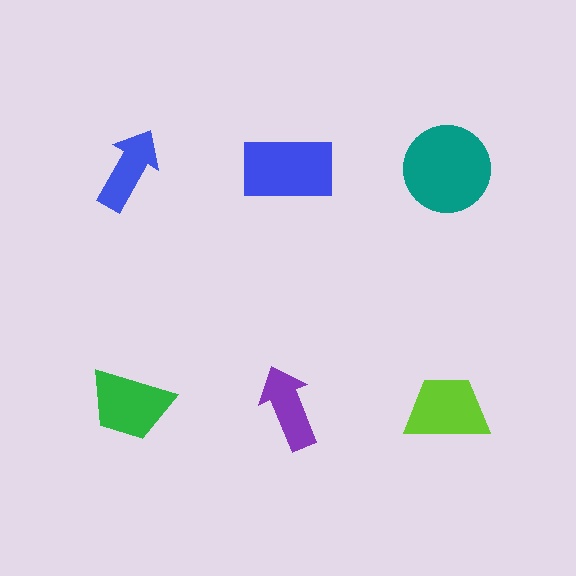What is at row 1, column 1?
A blue arrow.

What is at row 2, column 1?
A green trapezoid.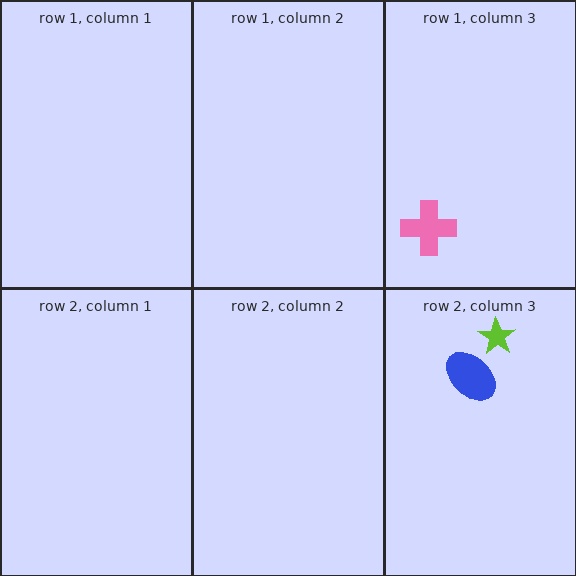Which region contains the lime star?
The row 2, column 3 region.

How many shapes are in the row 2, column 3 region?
2.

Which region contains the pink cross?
The row 1, column 3 region.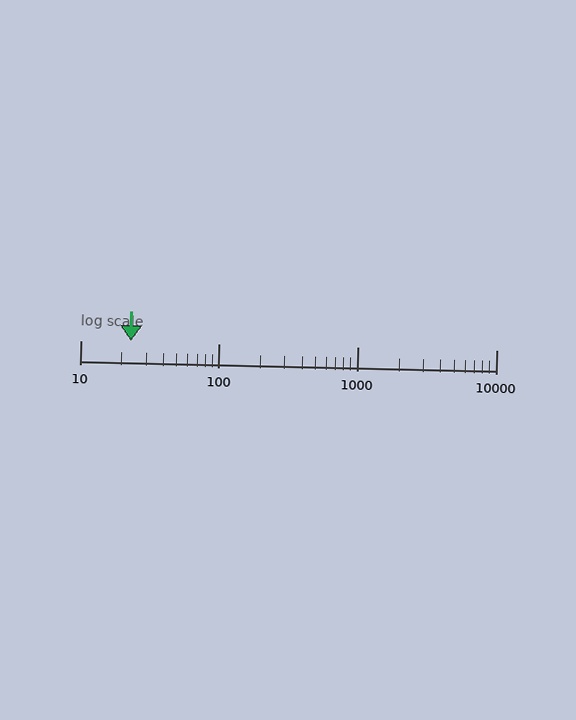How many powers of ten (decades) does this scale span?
The scale spans 3 decades, from 10 to 10000.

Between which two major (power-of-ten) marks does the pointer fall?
The pointer is between 10 and 100.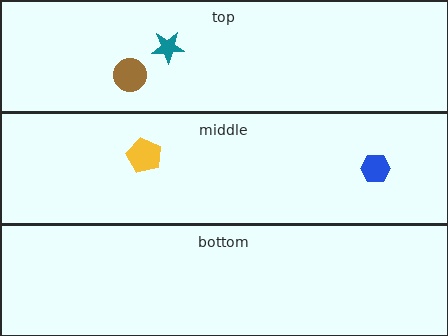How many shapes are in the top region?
2.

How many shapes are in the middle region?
2.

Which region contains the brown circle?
The top region.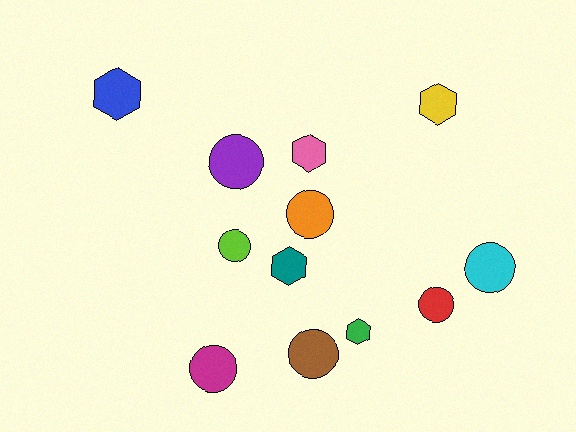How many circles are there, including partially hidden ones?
There are 7 circles.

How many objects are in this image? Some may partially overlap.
There are 12 objects.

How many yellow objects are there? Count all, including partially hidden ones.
There is 1 yellow object.